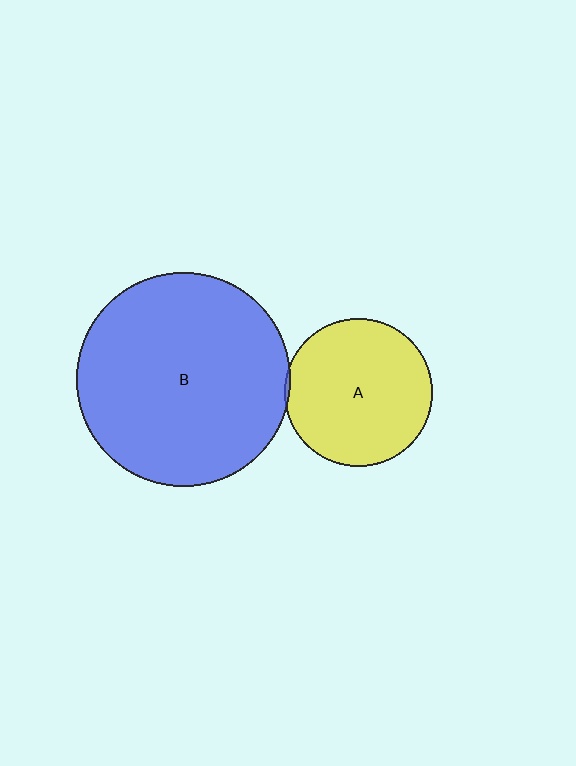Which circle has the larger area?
Circle B (blue).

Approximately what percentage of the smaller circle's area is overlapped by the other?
Approximately 5%.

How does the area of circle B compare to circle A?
Approximately 2.1 times.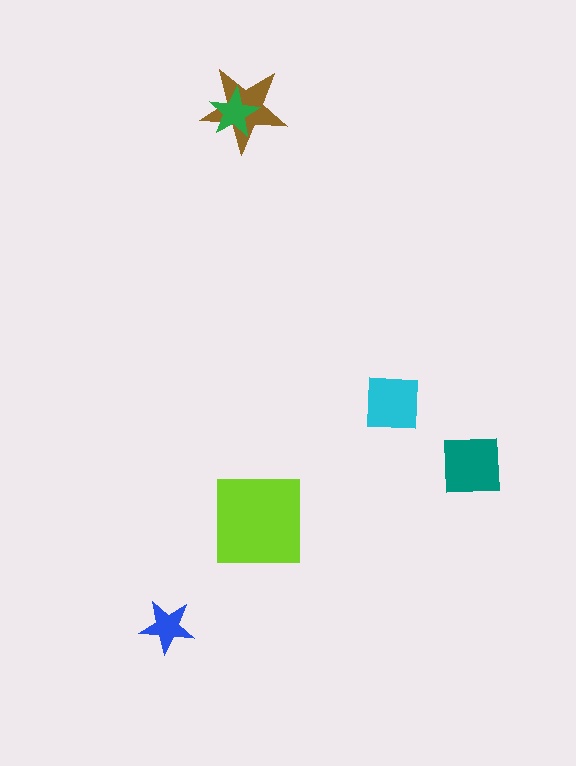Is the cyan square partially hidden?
No, no other shape covers it.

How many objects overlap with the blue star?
0 objects overlap with the blue star.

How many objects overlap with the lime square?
0 objects overlap with the lime square.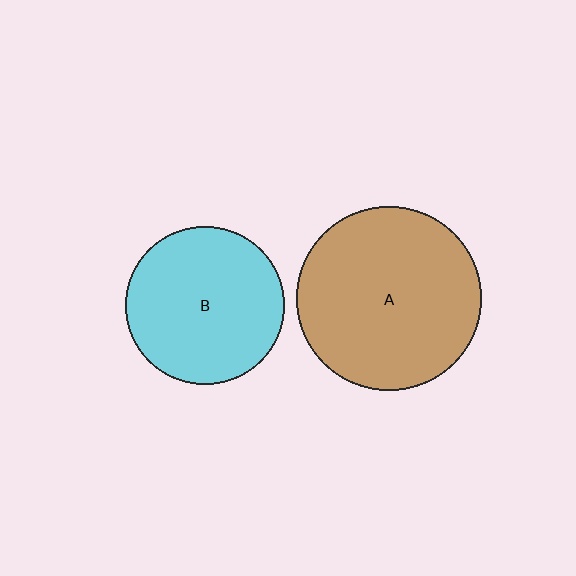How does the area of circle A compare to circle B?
Approximately 1.4 times.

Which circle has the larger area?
Circle A (brown).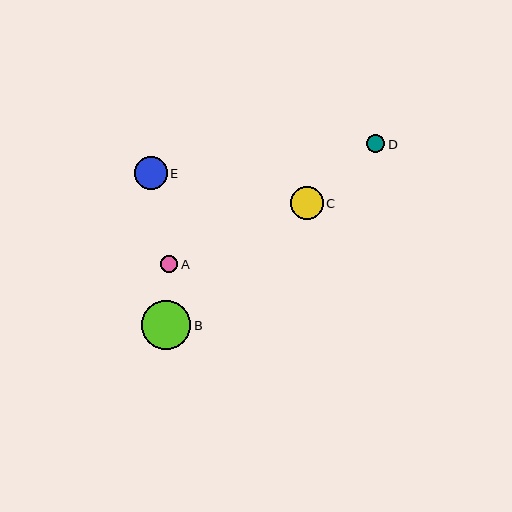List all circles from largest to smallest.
From largest to smallest: B, E, C, D, A.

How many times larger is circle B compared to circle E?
Circle B is approximately 1.5 times the size of circle E.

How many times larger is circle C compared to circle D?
Circle C is approximately 1.8 times the size of circle D.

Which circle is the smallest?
Circle A is the smallest with a size of approximately 17 pixels.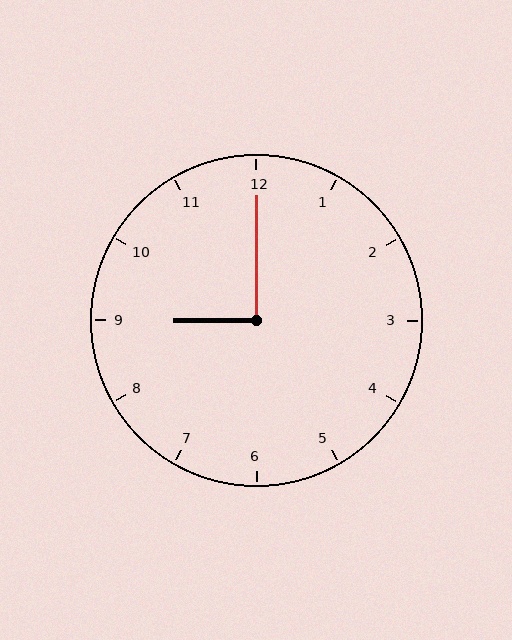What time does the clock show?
9:00.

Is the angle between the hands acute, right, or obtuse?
It is right.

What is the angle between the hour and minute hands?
Approximately 90 degrees.